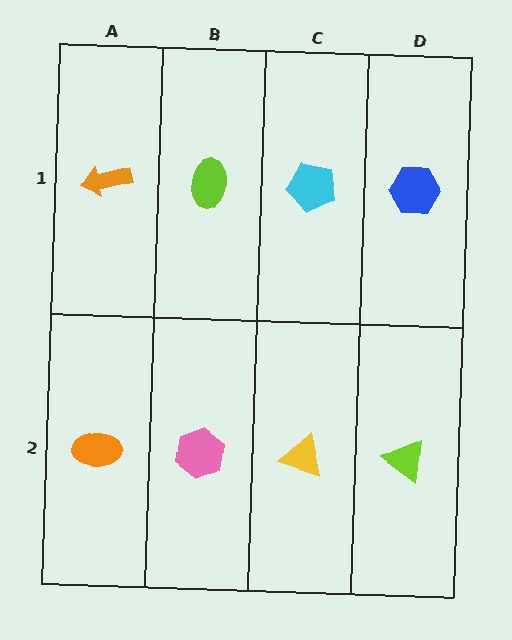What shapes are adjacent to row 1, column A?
An orange ellipse (row 2, column A), a lime ellipse (row 1, column B).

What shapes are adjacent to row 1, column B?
A pink hexagon (row 2, column B), an orange arrow (row 1, column A), a cyan pentagon (row 1, column C).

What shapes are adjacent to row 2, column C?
A cyan pentagon (row 1, column C), a pink hexagon (row 2, column B), a lime triangle (row 2, column D).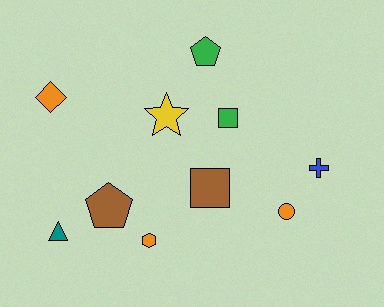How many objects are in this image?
There are 10 objects.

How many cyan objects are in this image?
There are no cyan objects.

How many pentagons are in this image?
There are 2 pentagons.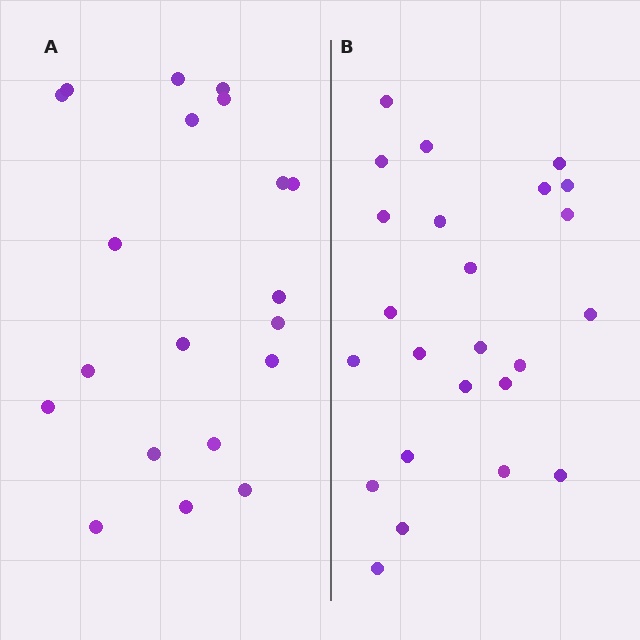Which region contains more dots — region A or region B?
Region B (the right region) has more dots.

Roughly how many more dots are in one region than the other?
Region B has about 4 more dots than region A.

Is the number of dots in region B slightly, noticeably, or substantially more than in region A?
Region B has only slightly more — the two regions are fairly close. The ratio is roughly 1.2 to 1.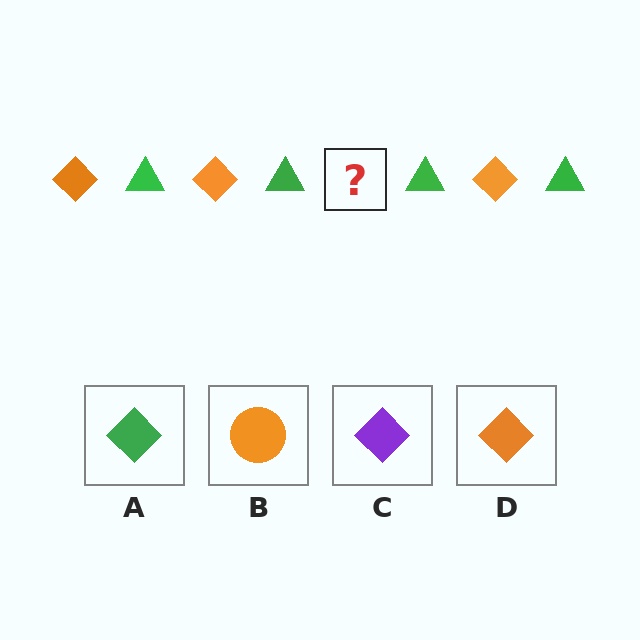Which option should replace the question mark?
Option D.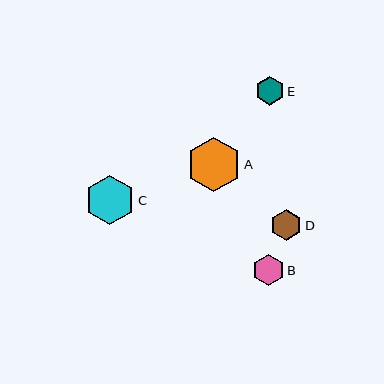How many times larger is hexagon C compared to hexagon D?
Hexagon C is approximately 1.6 times the size of hexagon D.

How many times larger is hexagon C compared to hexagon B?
Hexagon C is approximately 1.6 times the size of hexagon B.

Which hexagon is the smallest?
Hexagon E is the smallest with a size of approximately 28 pixels.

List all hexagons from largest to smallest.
From largest to smallest: A, C, D, B, E.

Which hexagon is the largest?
Hexagon A is the largest with a size of approximately 54 pixels.